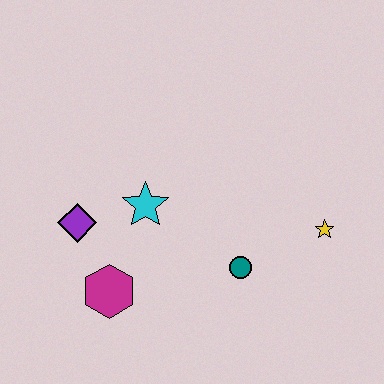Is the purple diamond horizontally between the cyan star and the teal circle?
No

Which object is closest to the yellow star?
The teal circle is closest to the yellow star.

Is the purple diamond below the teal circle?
No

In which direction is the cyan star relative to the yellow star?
The cyan star is to the left of the yellow star.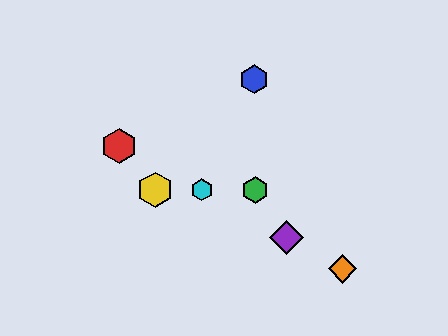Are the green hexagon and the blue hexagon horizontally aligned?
No, the green hexagon is at y≈190 and the blue hexagon is at y≈79.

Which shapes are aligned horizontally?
The green hexagon, the yellow hexagon, the cyan hexagon are aligned horizontally.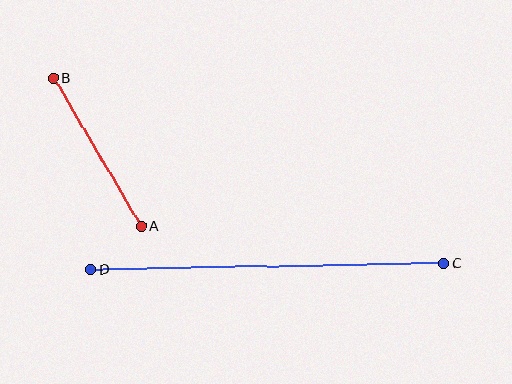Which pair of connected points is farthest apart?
Points C and D are farthest apart.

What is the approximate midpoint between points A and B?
The midpoint is at approximately (97, 152) pixels.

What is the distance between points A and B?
The distance is approximately 172 pixels.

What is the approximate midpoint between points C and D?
The midpoint is at approximately (267, 266) pixels.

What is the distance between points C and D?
The distance is approximately 353 pixels.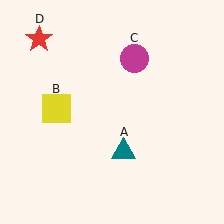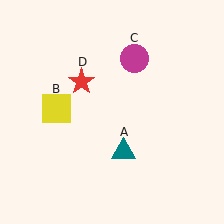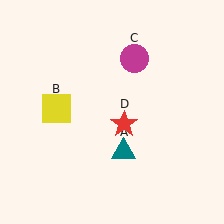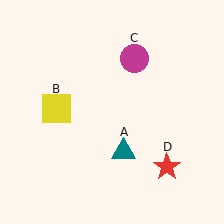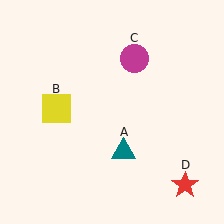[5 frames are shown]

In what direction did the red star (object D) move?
The red star (object D) moved down and to the right.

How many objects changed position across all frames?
1 object changed position: red star (object D).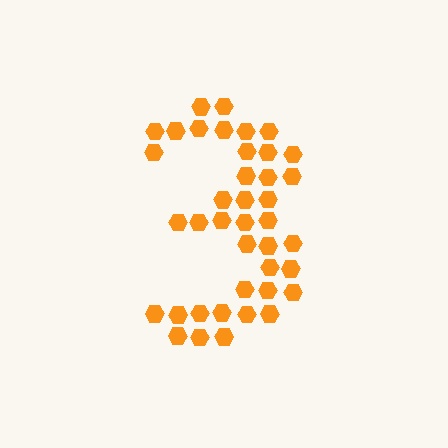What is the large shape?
The large shape is the digit 3.